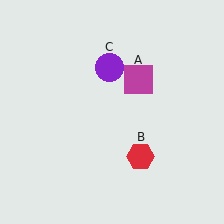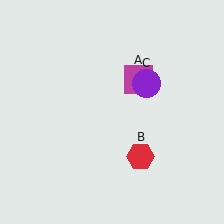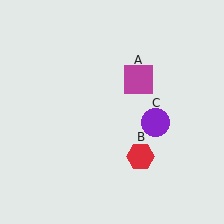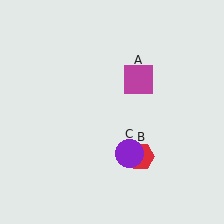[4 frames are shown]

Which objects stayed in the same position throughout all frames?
Magenta square (object A) and red hexagon (object B) remained stationary.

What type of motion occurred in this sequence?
The purple circle (object C) rotated clockwise around the center of the scene.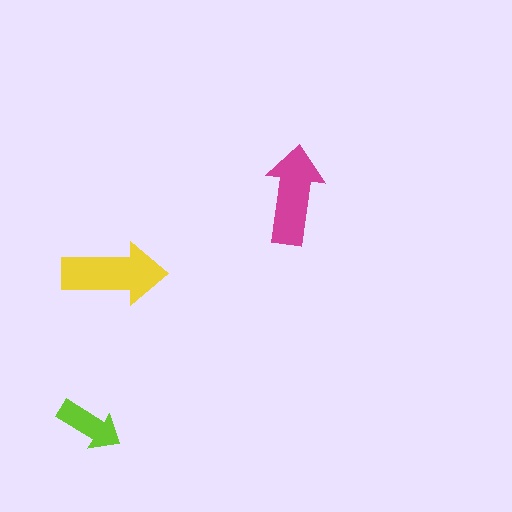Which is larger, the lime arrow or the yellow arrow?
The yellow one.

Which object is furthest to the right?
The magenta arrow is rightmost.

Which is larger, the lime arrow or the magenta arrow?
The magenta one.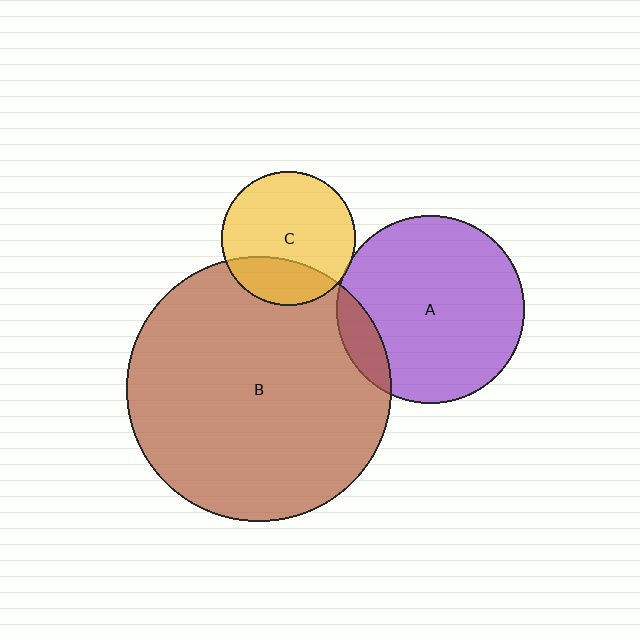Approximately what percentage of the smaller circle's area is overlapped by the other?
Approximately 10%.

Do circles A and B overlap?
Yes.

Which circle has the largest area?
Circle B (brown).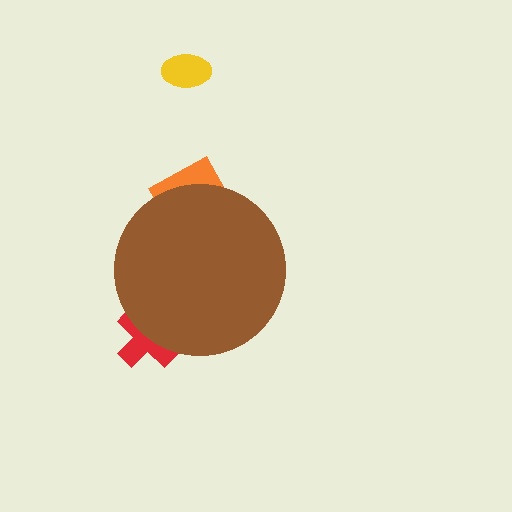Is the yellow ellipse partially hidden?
No, the yellow ellipse is fully visible.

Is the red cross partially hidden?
Yes, the red cross is partially hidden behind the brown circle.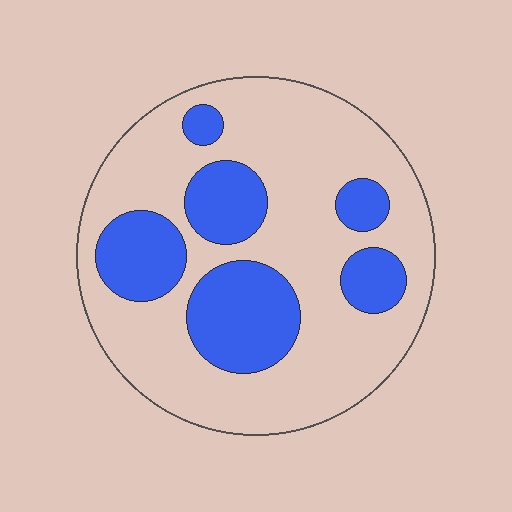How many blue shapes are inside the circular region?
6.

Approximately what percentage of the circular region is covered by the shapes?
Approximately 30%.